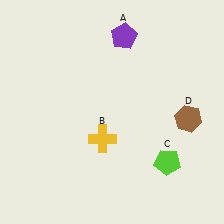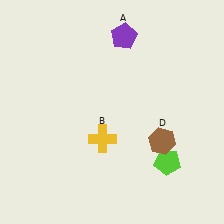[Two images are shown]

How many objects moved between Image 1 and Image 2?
1 object moved between the two images.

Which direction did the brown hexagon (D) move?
The brown hexagon (D) moved left.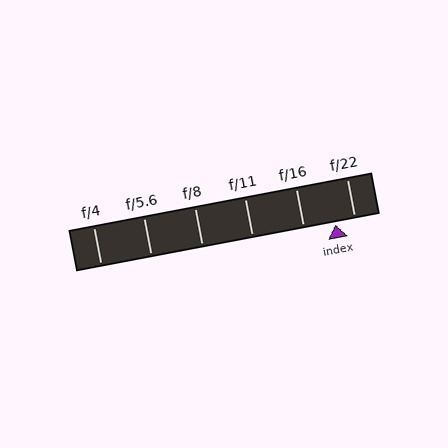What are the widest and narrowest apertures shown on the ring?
The widest aperture shown is f/4 and the narrowest is f/22.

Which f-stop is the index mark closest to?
The index mark is closest to f/22.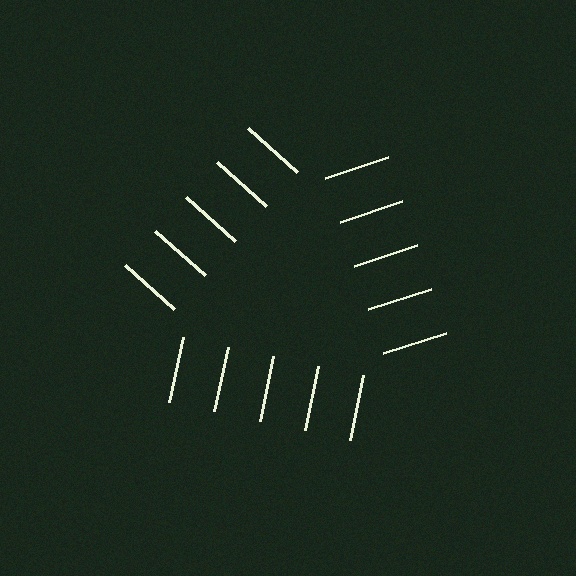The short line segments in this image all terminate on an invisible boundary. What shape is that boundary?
An illusory triangle — the line segments terminate on its edges but no continuous stroke is drawn.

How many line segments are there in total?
15 — 5 along each of the 3 edges.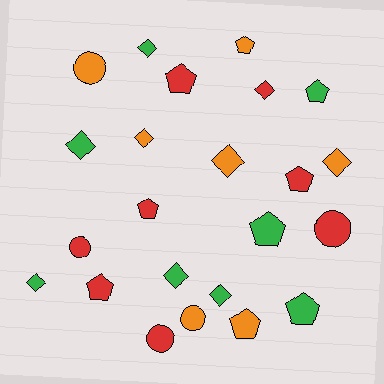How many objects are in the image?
There are 23 objects.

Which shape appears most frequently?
Pentagon, with 9 objects.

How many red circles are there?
There are 3 red circles.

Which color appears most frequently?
Red, with 8 objects.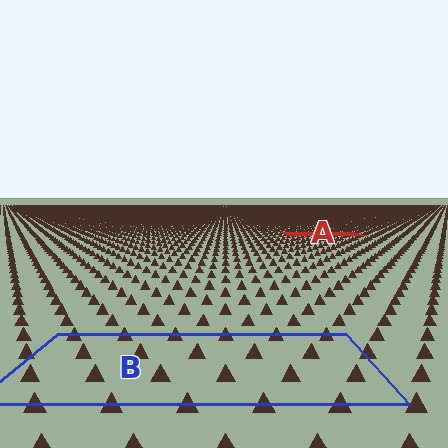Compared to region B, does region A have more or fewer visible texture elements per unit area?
Region A has more texture elements per unit area — they are packed more densely because it is farther away.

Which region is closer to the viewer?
Region B is closer. The texture elements there are larger and more spread out.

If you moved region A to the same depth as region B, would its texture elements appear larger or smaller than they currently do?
They would appear larger. At a closer depth, the same texture elements are projected at a bigger on-screen size.